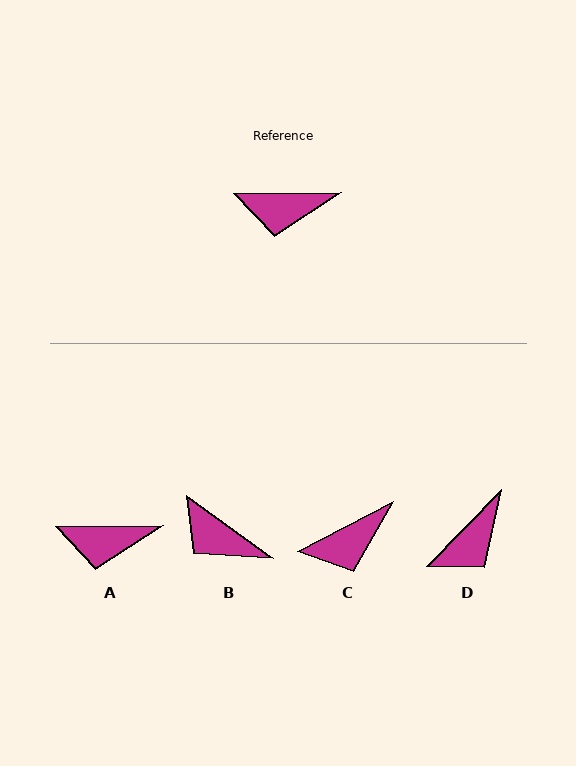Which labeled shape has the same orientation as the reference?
A.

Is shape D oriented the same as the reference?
No, it is off by about 45 degrees.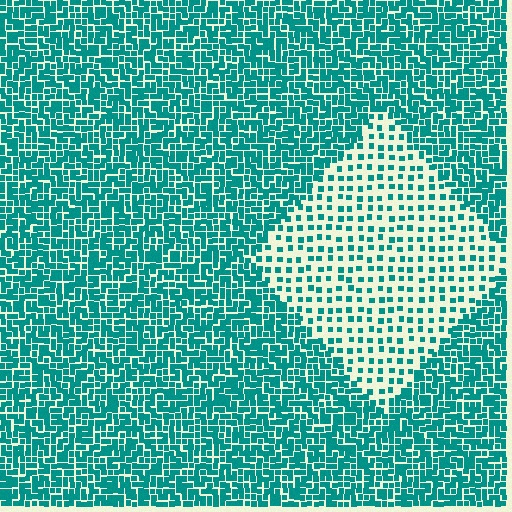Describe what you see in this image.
The image contains small teal elements arranged at two different densities. A diamond-shaped region is visible where the elements are less densely packed than the surrounding area.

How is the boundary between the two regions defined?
The boundary is defined by a change in element density (approximately 2.6x ratio). All elements are the same color, size, and shape.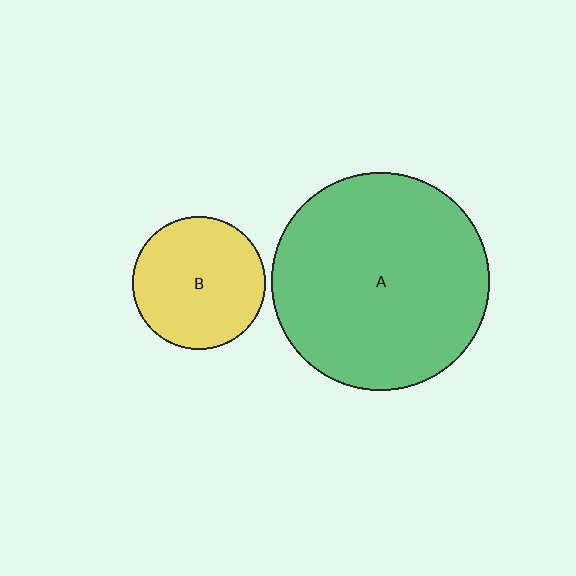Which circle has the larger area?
Circle A (green).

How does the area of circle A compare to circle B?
Approximately 2.7 times.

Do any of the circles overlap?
No, none of the circles overlap.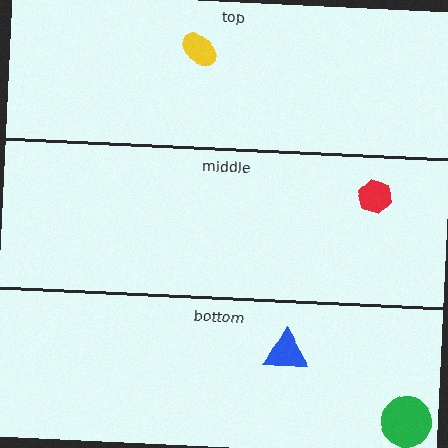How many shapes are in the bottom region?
2.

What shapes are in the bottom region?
The green circle, the blue triangle.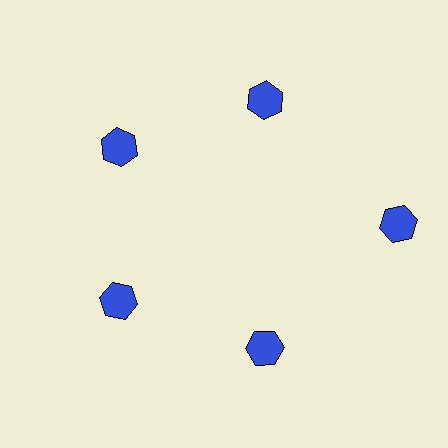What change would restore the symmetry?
The symmetry would be restored by moving it inward, back onto the ring so that all 5 hexagons sit at equal angles and equal distance from the center.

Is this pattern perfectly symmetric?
No. The 5 blue hexagons are arranged in a ring, but one element near the 3 o'clock position is pushed outward from the center, breaking the 5-fold rotational symmetry.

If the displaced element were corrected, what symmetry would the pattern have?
It would have 5-fold rotational symmetry — the pattern would map onto itself every 72 degrees.